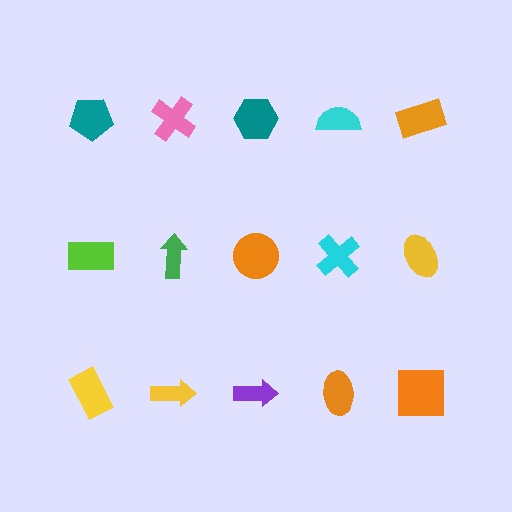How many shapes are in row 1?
5 shapes.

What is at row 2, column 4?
A cyan cross.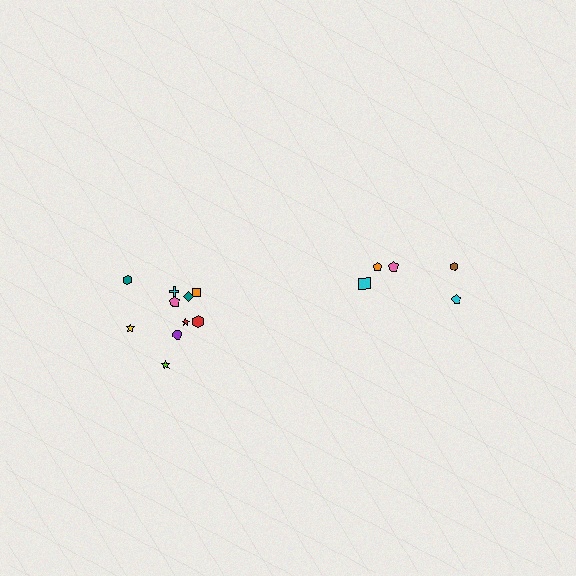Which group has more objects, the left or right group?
The left group.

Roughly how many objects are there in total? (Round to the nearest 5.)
Roughly 15 objects in total.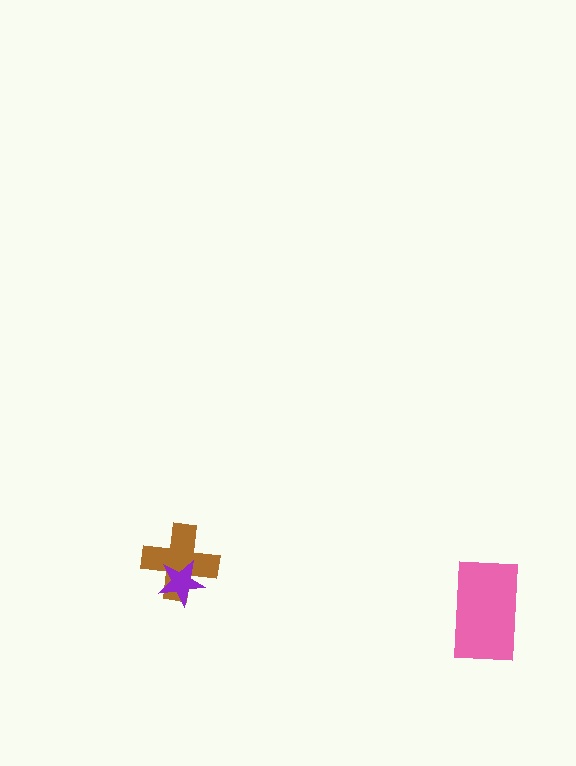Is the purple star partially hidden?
No, no other shape covers it.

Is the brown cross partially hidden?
Yes, it is partially covered by another shape.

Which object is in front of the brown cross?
The purple star is in front of the brown cross.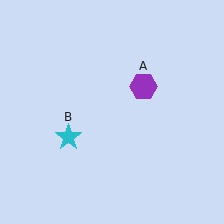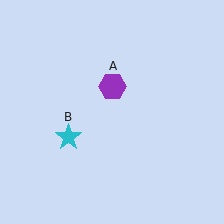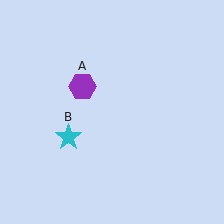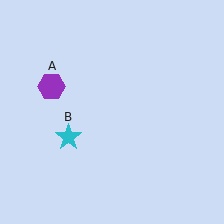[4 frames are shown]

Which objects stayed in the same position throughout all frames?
Cyan star (object B) remained stationary.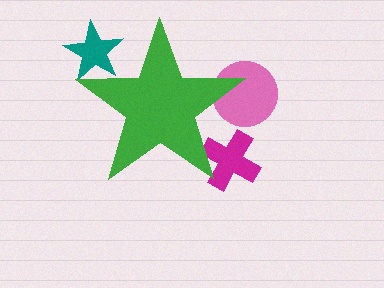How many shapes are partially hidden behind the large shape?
3 shapes are partially hidden.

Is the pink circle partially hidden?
Yes, the pink circle is partially hidden behind the green star.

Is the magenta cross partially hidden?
Yes, the magenta cross is partially hidden behind the green star.